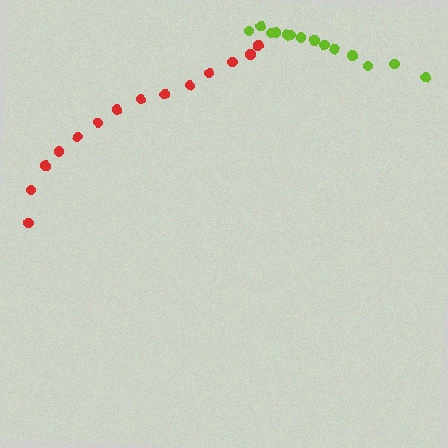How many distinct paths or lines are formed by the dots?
There are 2 distinct paths.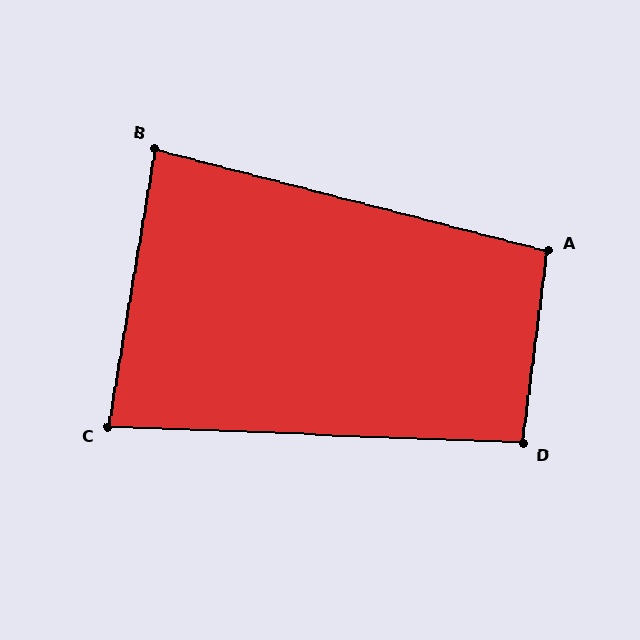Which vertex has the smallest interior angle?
C, at approximately 83 degrees.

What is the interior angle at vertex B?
Approximately 85 degrees (approximately right).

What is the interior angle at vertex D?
Approximately 95 degrees (approximately right).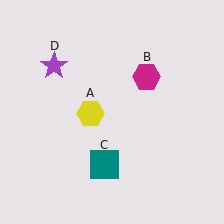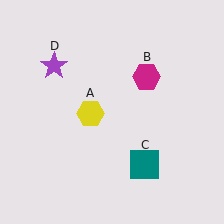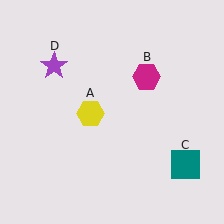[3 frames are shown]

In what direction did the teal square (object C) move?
The teal square (object C) moved right.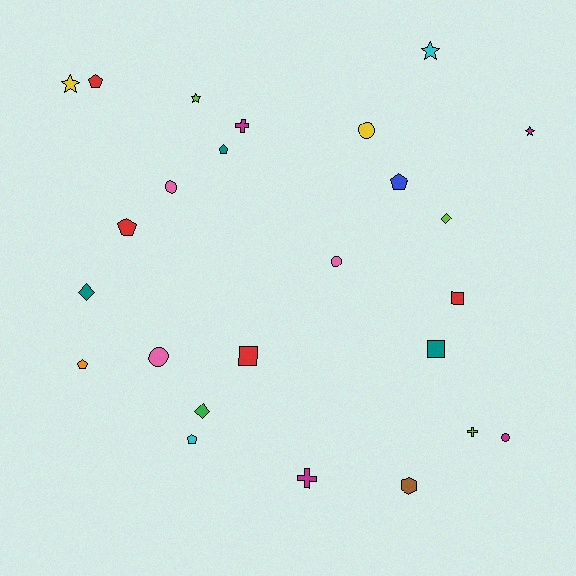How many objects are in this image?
There are 25 objects.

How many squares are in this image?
There are 3 squares.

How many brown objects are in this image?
There is 1 brown object.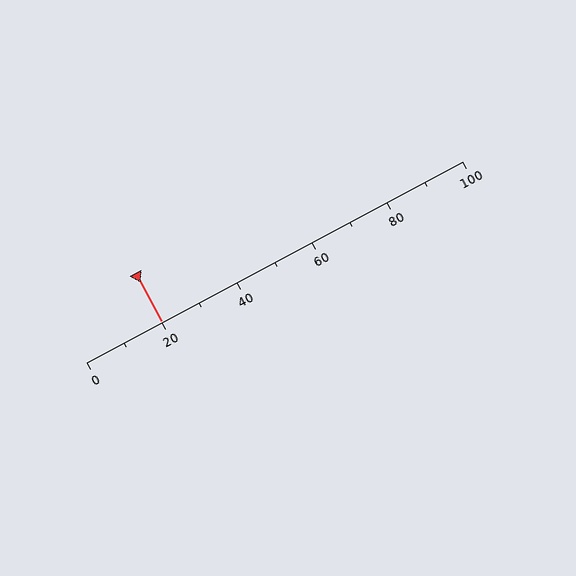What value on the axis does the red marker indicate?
The marker indicates approximately 20.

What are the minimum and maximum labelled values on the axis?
The axis runs from 0 to 100.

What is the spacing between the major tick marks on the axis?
The major ticks are spaced 20 apart.